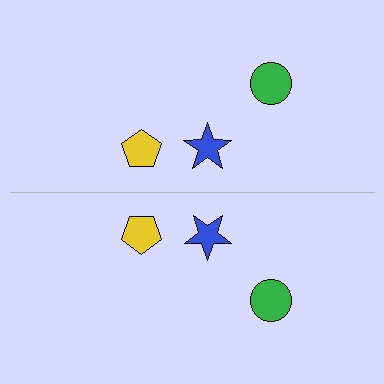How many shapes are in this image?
There are 6 shapes in this image.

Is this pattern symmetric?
Yes, this pattern has bilateral (reflection) symmetry.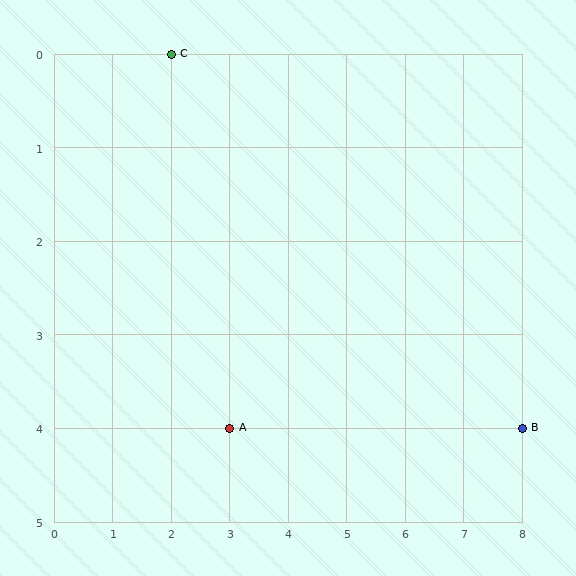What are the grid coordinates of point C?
Point C is at grid coordinates (2, 0).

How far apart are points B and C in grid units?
Points B and C are 6 columns and 4 rows apart (about 7.2 grid units diagonally).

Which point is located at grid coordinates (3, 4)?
Point A is at (3, 4).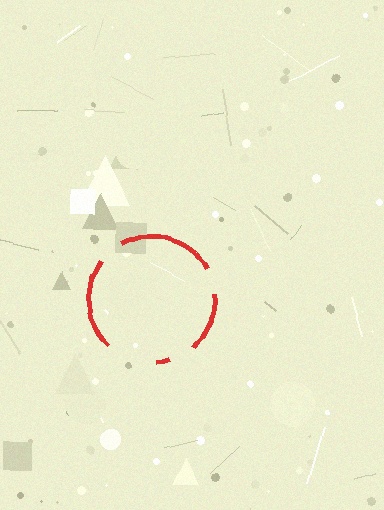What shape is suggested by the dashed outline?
The dashed outline suggests a circle.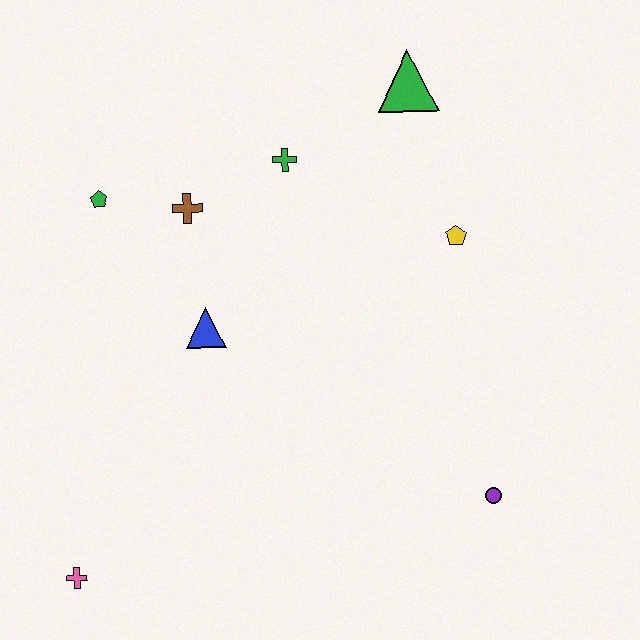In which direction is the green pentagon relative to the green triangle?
The green pentagon is to the left of the green triangle.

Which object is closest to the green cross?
The brown cross is closest to the green cross.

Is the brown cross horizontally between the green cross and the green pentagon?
Yes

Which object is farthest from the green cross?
The pink cross is farthest from the green cross.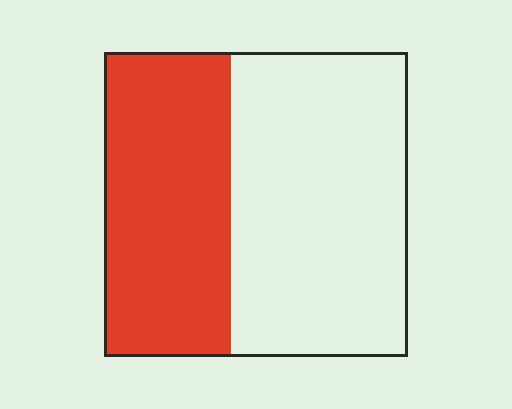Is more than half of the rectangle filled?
No.